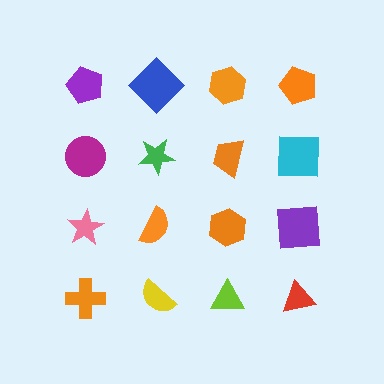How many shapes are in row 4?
4 shapes.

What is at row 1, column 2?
A blue diamond.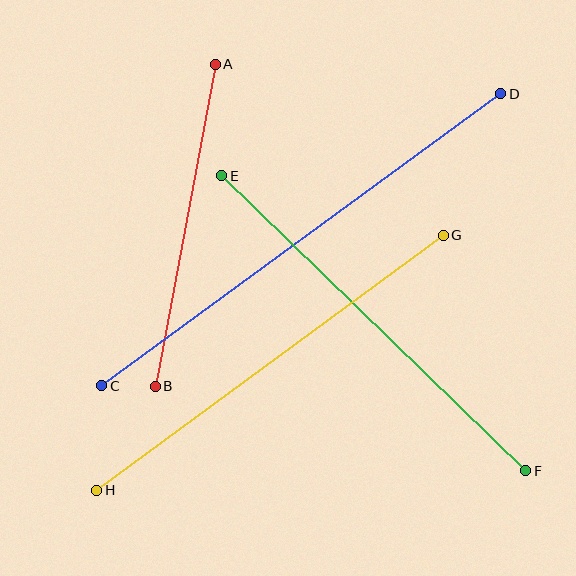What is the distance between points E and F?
The distance is approximately 424 pixels.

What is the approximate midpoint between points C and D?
The midpoint is at approximately (301, 240) pixels.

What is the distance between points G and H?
The distance is approximately 430 pixels.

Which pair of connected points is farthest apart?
Points C and D are farthest apart.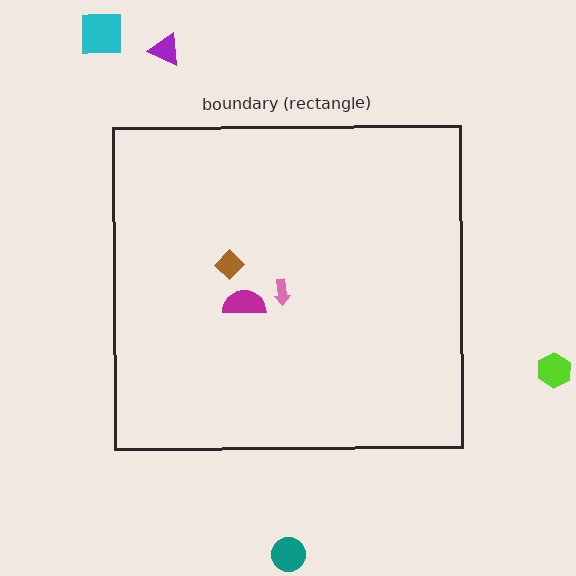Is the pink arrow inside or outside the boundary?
Inside.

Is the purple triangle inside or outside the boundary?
Outside.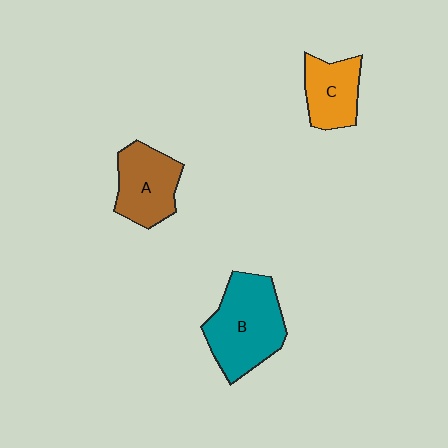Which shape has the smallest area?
Shape C (orange).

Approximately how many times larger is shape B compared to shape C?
Approximately 1.7 times.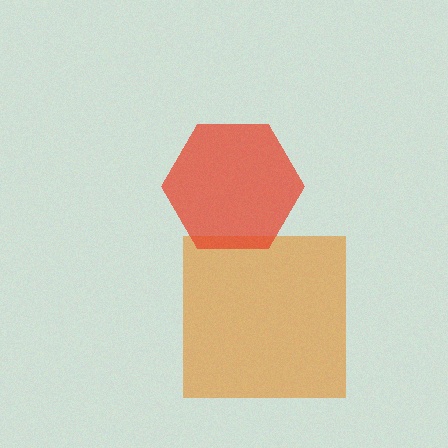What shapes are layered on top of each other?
The layered shapes are: an orange square, a red hexagon.